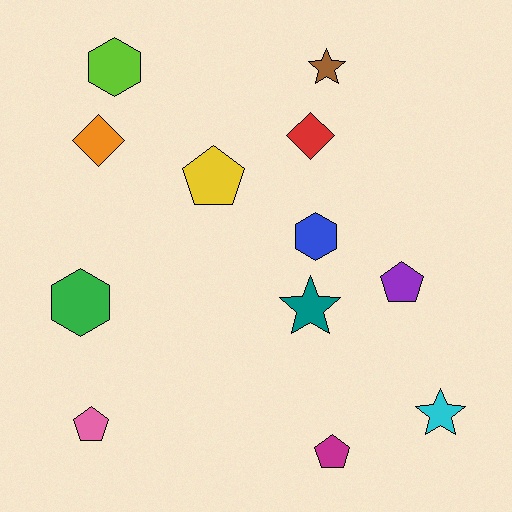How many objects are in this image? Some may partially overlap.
There are 12 objects.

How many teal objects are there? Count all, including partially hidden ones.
There is 1 teal object.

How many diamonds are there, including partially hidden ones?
There are 2 diamonds.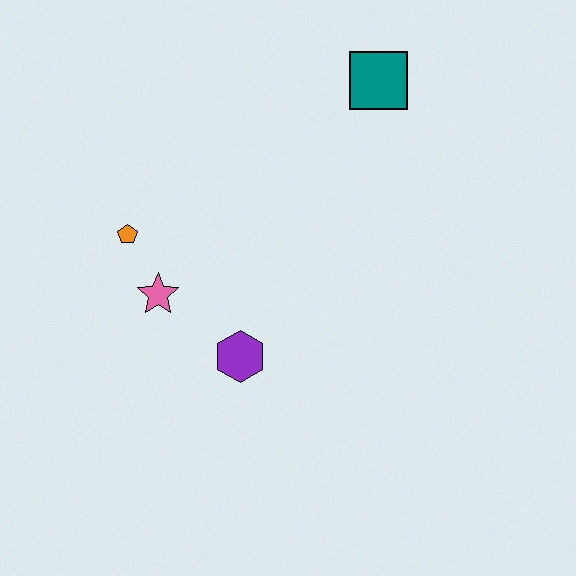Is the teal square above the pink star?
Yes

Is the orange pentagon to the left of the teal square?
Yes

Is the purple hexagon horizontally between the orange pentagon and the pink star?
No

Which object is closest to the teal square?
The orange pentagon is closest to the teal square.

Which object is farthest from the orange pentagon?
The teal square is farthest from the orange pentagon.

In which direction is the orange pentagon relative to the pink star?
The orange pentagon is above the pink star.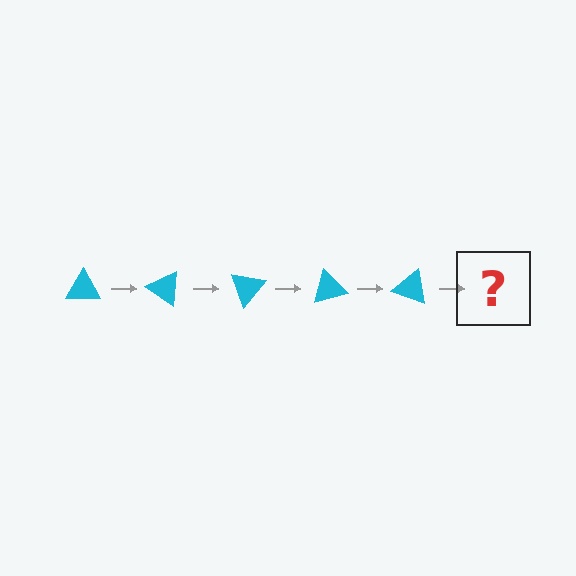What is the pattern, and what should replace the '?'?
The pattern is that the triangle rotates 35 degrees each step. The '?' should be a cyan triangle rotated 175 degrees.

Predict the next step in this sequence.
The next step is a cyan triangle rotated 175 degrees.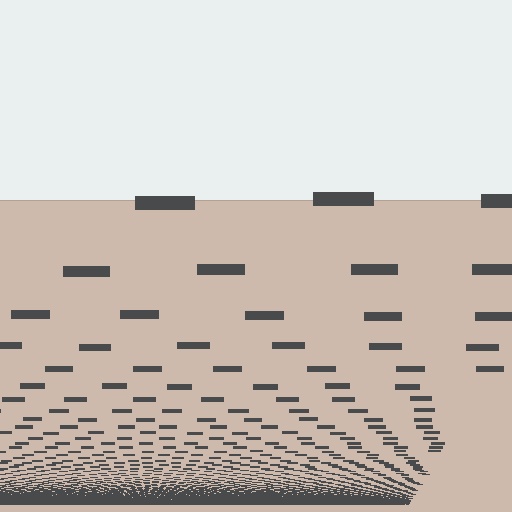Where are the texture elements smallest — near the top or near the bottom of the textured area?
Near the bottom.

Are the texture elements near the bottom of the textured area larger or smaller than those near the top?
Smaller. The gradient is inverted — elements near the bottom are smaller and denser.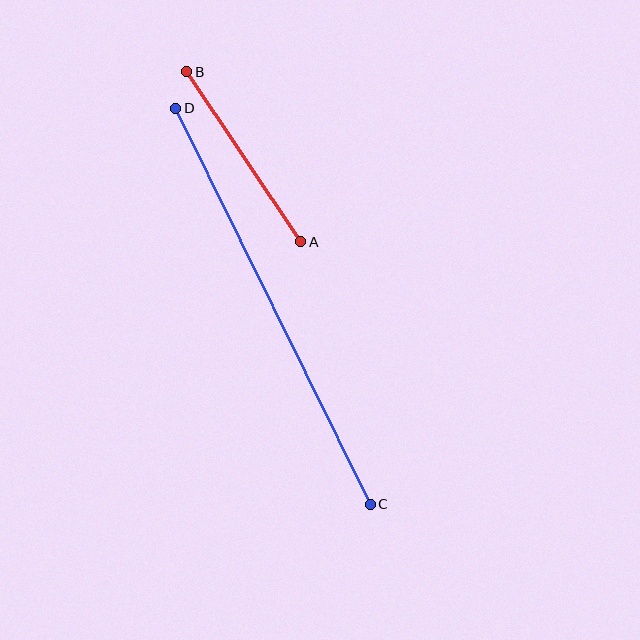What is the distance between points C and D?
The distance is approximately 441 pixels.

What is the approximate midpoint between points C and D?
The midpoint is at approximately (273, 306) pixels.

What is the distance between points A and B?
The distance is approximately 204 pixels.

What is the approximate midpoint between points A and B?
The midpoint is at approximately (244, 157) pixels.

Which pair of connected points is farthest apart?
Points C and D are farthest apart.